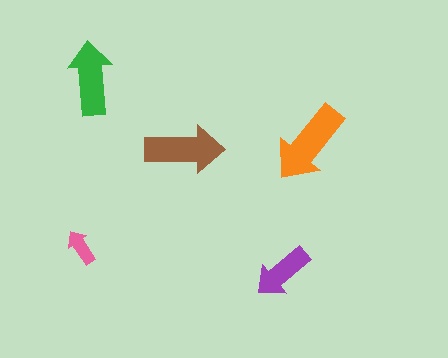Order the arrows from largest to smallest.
the orange one, the brown one, the green one, the purple one, the pink one.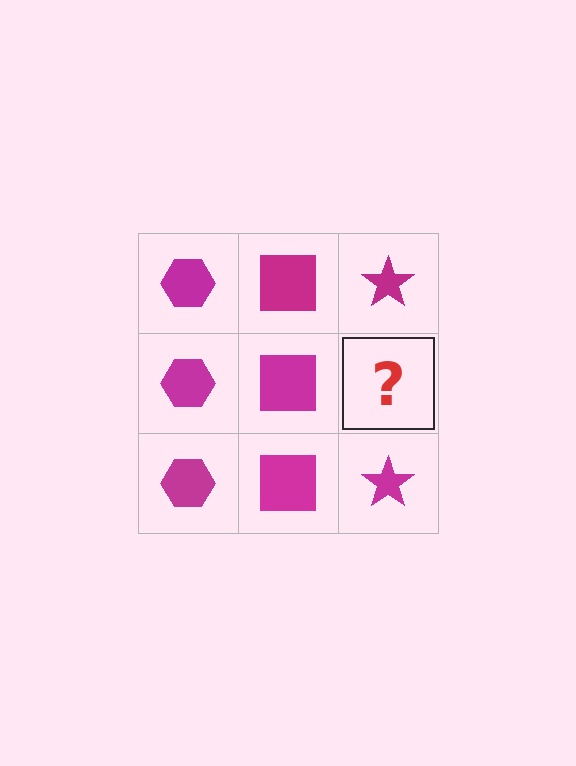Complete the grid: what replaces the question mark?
The question mark should be replaced with a magenta star.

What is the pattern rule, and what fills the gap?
The rule is that each column has a consistent shape. The gap should be filled with a magenta star.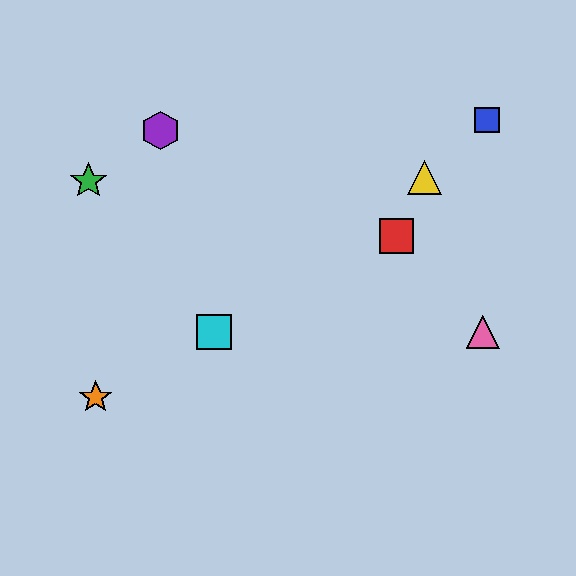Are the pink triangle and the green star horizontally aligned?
No, the pink triangle is at y≈332 and the green star is at y≈181.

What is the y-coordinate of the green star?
The green star is at y≈181.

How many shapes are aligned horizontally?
2 shapes (the cyan square, the pink triangle) are aligned horizontally.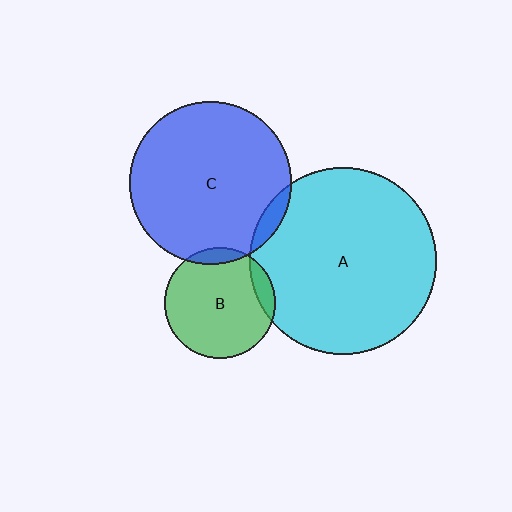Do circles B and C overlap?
Yes.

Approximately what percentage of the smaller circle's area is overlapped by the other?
Approximately 5%.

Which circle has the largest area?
Circle A (cyan).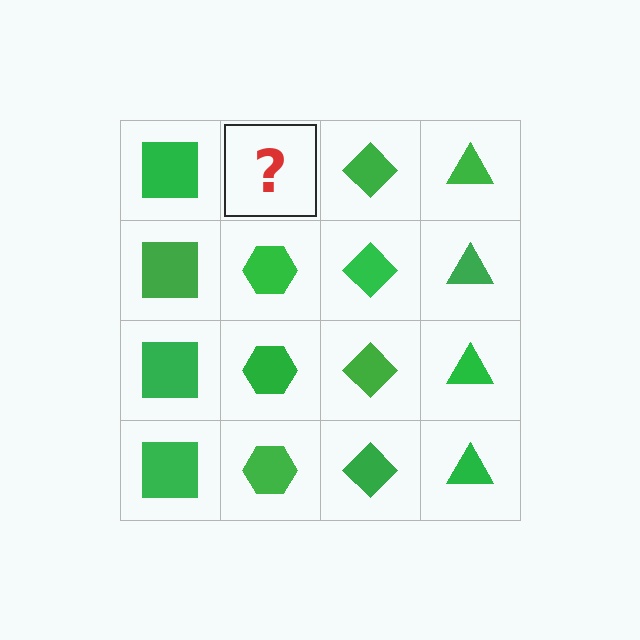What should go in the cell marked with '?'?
The missing cell should contain a green hexagon.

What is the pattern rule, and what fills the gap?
The rule is that each column has a consistent shape. The gap should be filled with a green hexagon.